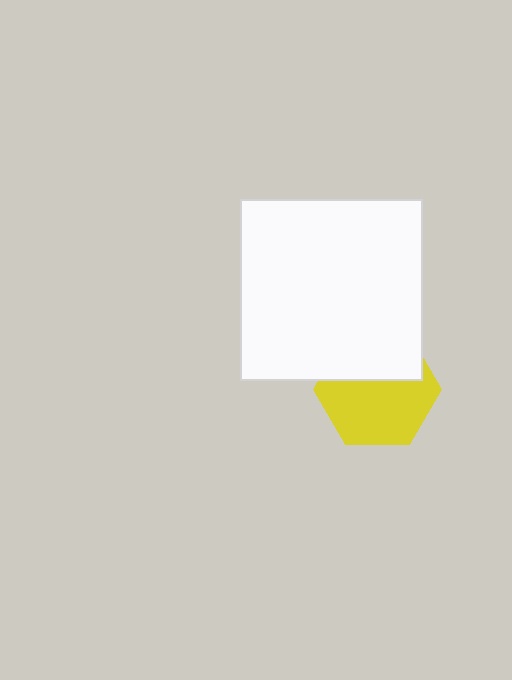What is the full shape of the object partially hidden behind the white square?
The partially hidden object is a yellow hexagon.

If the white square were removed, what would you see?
You would see the complete yellow hexagon.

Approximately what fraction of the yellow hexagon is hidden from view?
Roughly 39% of the yellow hexagon is hidden behind the white square.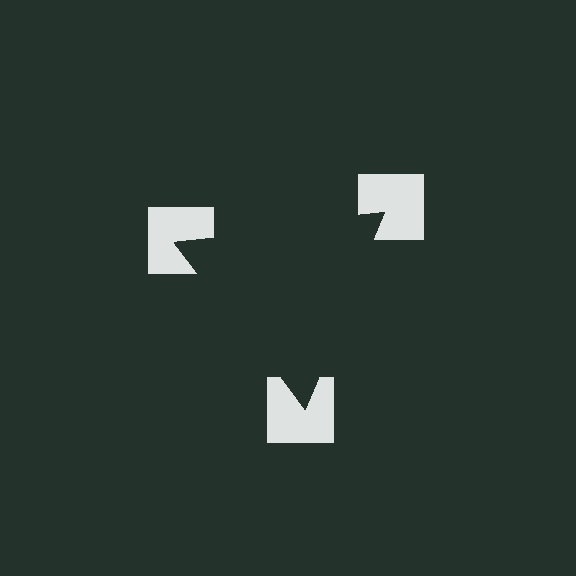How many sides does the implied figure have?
3 sides.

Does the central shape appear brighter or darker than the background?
It typically appears slightly darker than the background, even though no actual brightness change is drawn.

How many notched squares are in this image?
There are 3 — one at each vertex of the illusory triangle.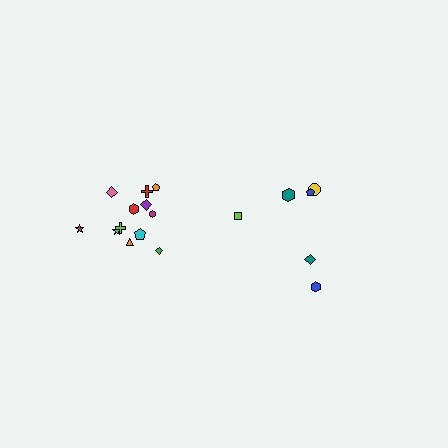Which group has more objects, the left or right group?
The left group.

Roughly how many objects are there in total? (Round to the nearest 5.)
Roughly 20 objects in total.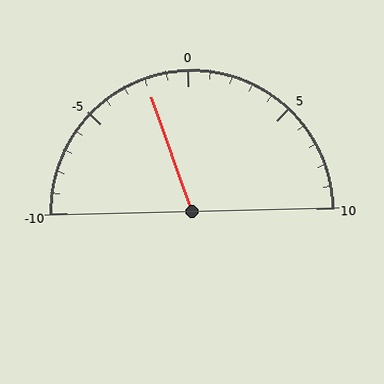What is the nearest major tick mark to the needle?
The nearest major tick mark is 0.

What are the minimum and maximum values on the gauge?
The gauge ranges from -10 to 10.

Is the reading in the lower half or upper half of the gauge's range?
The reading is in the lower half of the range (-10 to 10).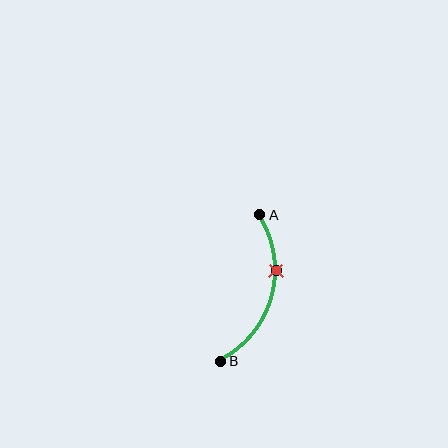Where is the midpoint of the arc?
The arc midpoint is the point on the curve farthest from the straight line joining A and B. It sits to the right of that line.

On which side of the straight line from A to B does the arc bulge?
The arc bulges to the right of the straight line connecting A and B.